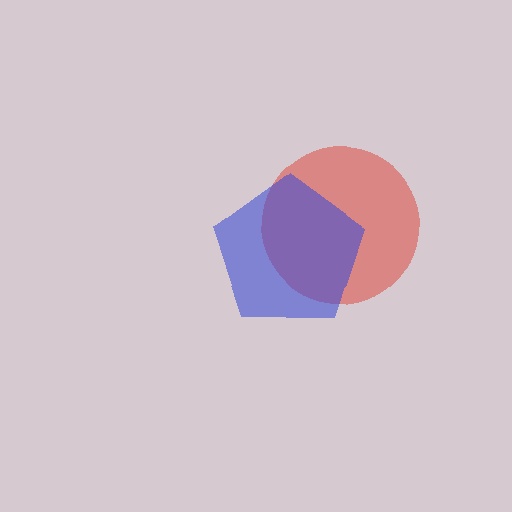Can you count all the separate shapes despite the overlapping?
Yes, there are 2 separate shapes.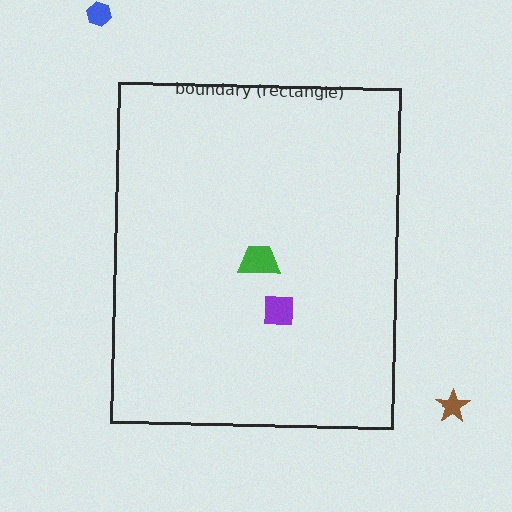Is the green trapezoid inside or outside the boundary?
Inside.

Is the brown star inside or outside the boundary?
Outside.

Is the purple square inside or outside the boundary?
Inside.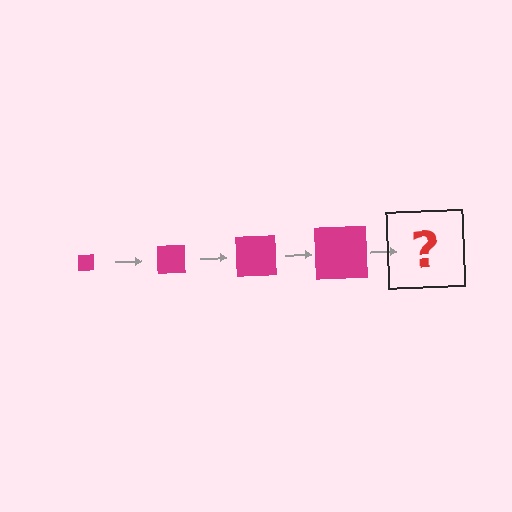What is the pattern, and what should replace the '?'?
The pattern is that the square gets progressively larger each step. The '?' should be a magenta square, larger than the previous one.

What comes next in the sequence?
The next element should be a magenta square, larger than the previous one.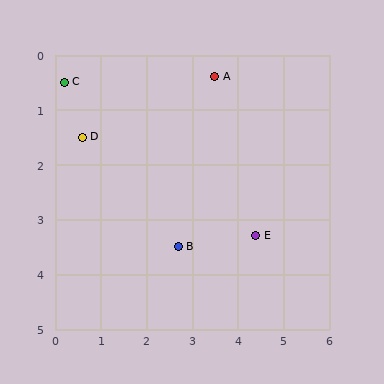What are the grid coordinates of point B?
Point B is at approximately (2.7, 3.5).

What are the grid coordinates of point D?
Point D is at approximately (0.6, 1.5).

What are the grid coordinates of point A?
Point A is at approximately (3.5, 0.4).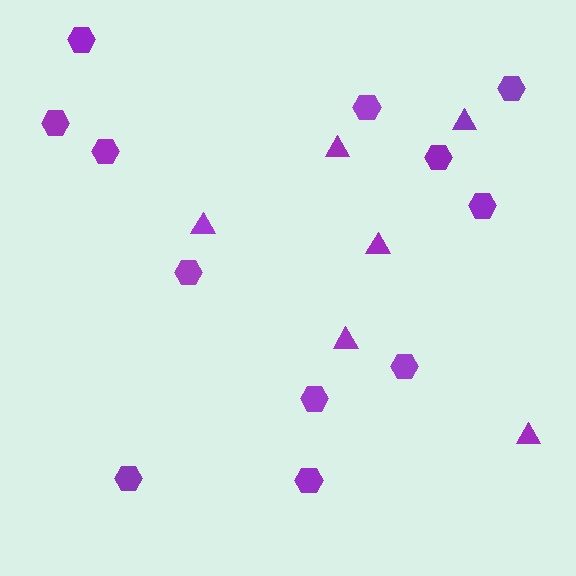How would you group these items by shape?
There are 2 groups: one group of triangles (6) and one group of hexagons (12).